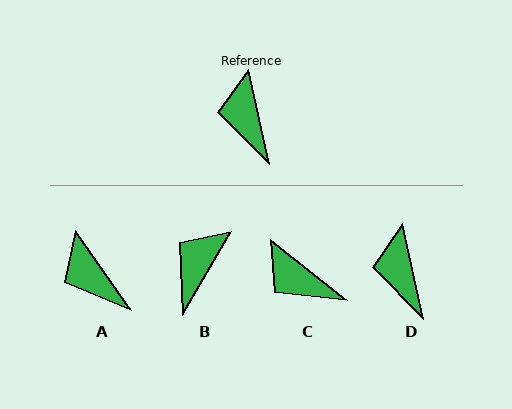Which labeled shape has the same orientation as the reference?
D.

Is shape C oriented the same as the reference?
No, it is off by about 39 degrees.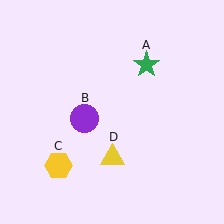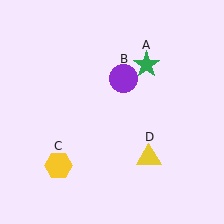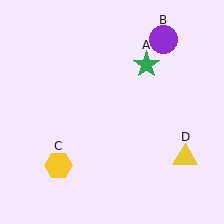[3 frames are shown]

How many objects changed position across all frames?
2 objects changed position: purple circle (object B), yellow triangle (object D).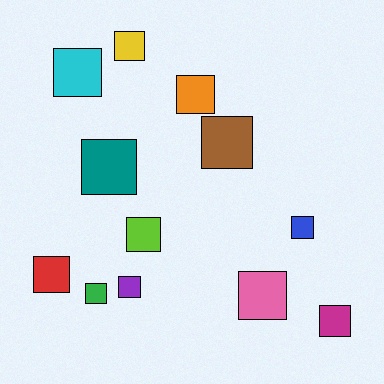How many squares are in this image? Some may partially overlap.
There are 12 squares.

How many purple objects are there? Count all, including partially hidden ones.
There is 1 purple object.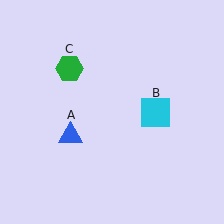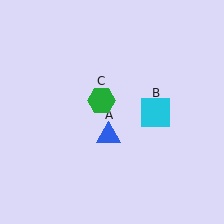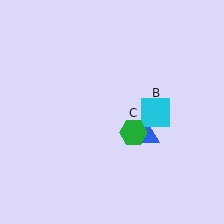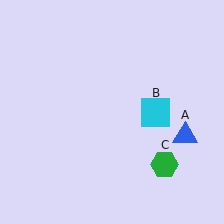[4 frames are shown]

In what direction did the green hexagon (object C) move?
The green hexagon (object C) moved down and to the right.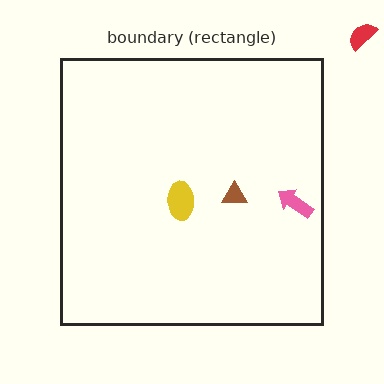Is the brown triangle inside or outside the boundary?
Inside.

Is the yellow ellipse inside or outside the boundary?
Inside.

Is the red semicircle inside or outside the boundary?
Outside.